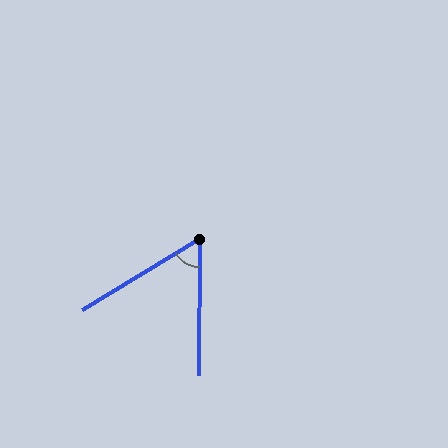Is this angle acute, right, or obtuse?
It is acute.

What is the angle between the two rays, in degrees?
Approximately 58 degrees.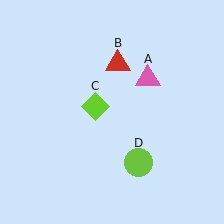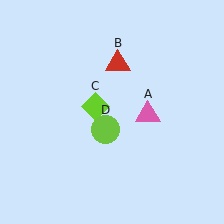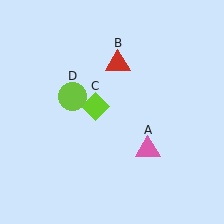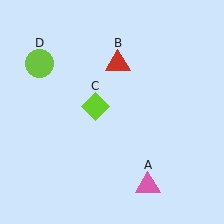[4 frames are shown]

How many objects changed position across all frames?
2 objects changed position: pink triangle (object A), lime circle (object D).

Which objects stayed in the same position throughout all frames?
Red triangle (object B) and lime diamond (object C) remained stationary.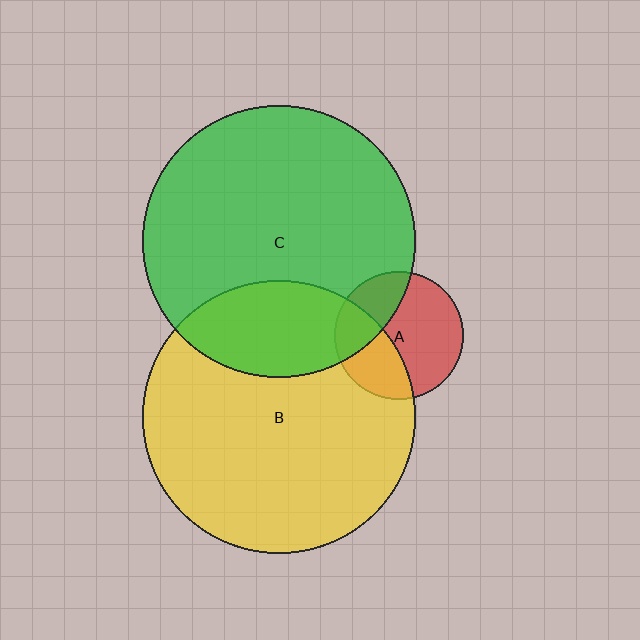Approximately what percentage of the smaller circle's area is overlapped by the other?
Approximately 30%.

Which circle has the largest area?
Circle B (yellow).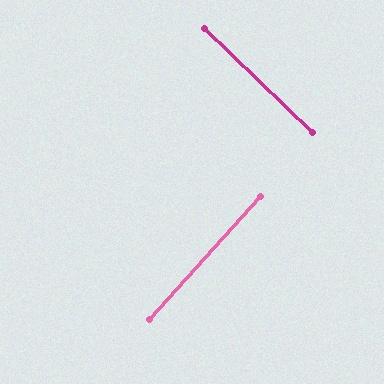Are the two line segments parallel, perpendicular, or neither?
Perpendicular — they meet at approximately 89°.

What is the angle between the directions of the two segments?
Approximately 89 degrees.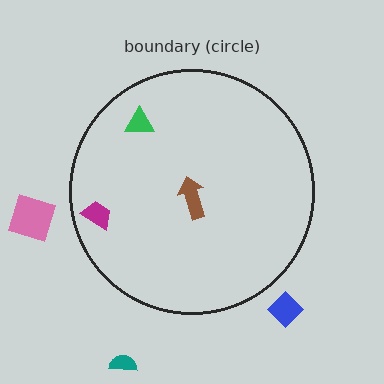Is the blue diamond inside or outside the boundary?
Outside.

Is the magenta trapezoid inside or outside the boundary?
Inside.